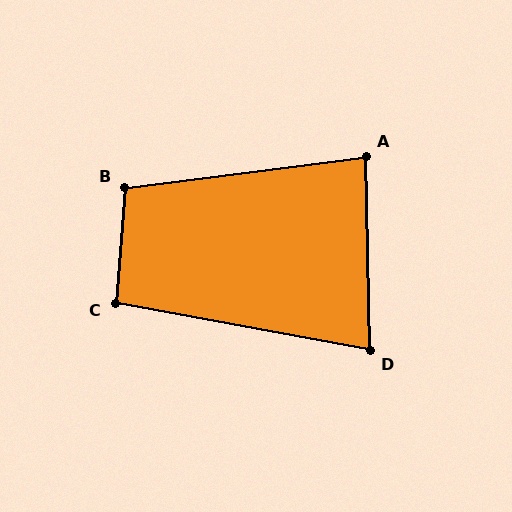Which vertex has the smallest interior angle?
D, at approximately 78 degrees.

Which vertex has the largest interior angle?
B, at approximately 102 degrees.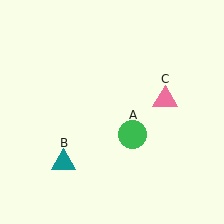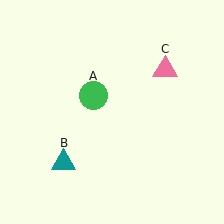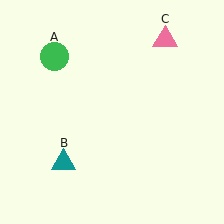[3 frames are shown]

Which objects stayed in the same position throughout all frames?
Teal triangle (object B) remained stationary.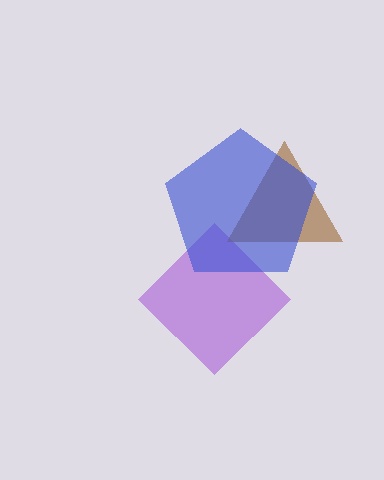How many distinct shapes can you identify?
There are 3 distinct shapes: a purple diamond, a brown triangle, a blue pentagon.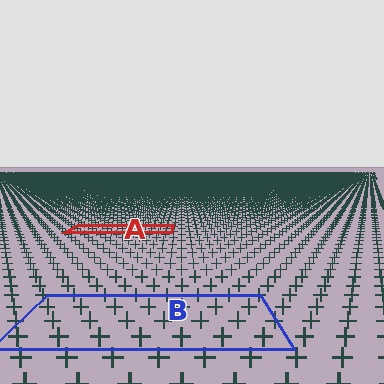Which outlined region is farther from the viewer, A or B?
Region A is farther from the viewer — the texture elements inside it appear smaller and more densely packed.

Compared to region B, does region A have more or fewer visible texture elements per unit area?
Region A has more texture elements per unit area — they are packed more densely because it is farther away.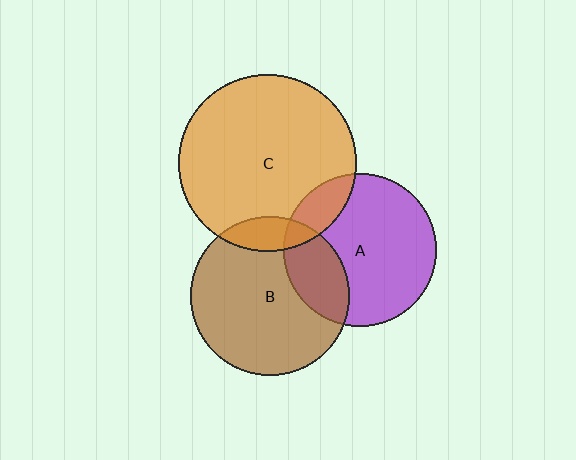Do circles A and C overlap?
Yes.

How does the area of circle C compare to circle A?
Approximately 1.4 times.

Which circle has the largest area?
Circle C (orange).